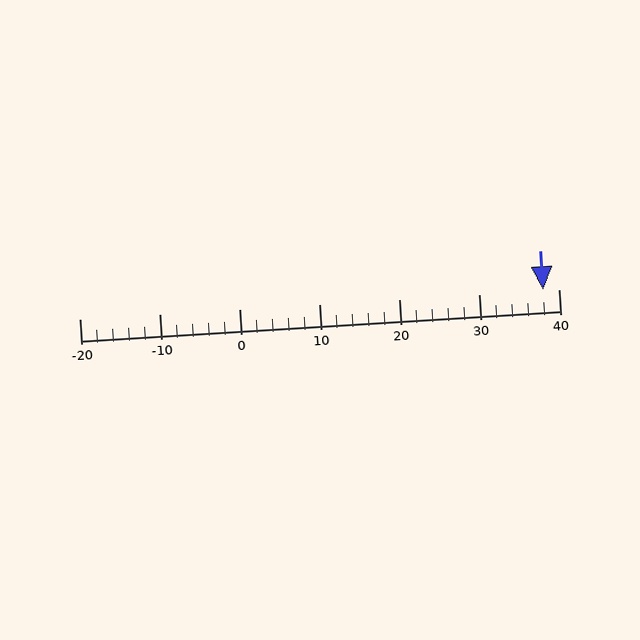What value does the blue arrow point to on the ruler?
The blue arrow points to approximately 38.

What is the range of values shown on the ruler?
The ruler shows values from -20 to 40.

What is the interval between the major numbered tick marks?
The major tick marks are spaced 10 units apart.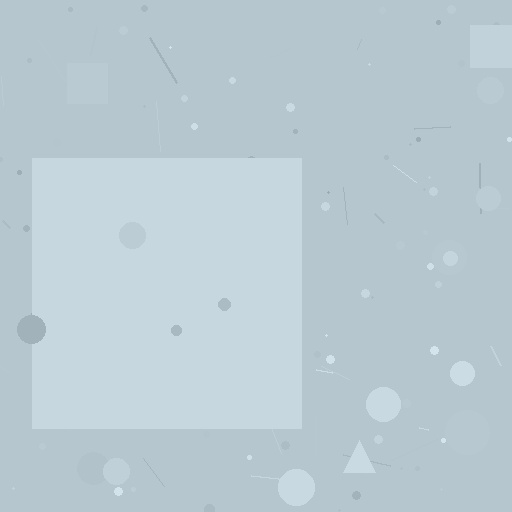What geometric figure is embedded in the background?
A square is embedded in the background.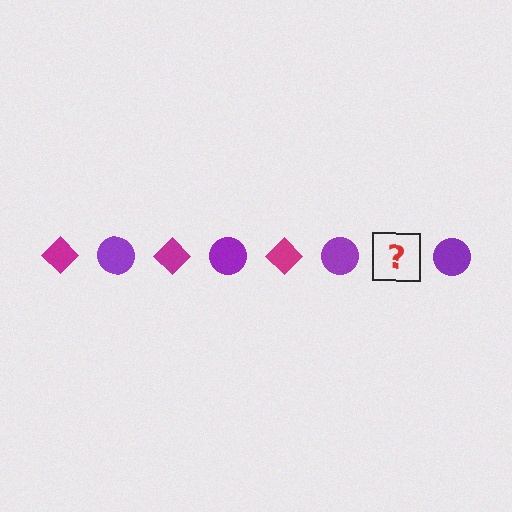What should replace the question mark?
The question mark should be replaced with a magenta diamond.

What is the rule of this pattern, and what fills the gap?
The rule is that the pattern alternates between magenta diamond and purple circle. The gap should be filled with a magenta diamond.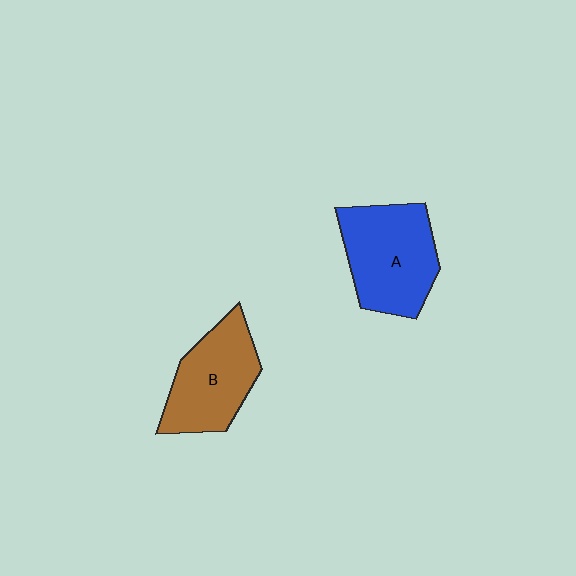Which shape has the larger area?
Shape A (blue).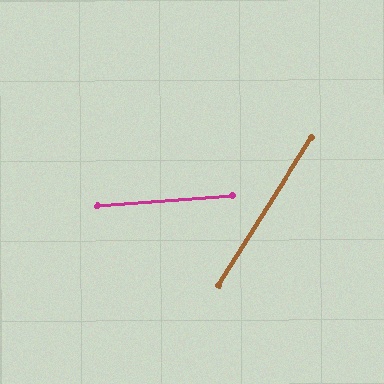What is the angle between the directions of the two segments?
Approximately 54 degrees.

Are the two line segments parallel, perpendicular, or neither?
Neither parallel nor perpendicular — they differ by about 54°.